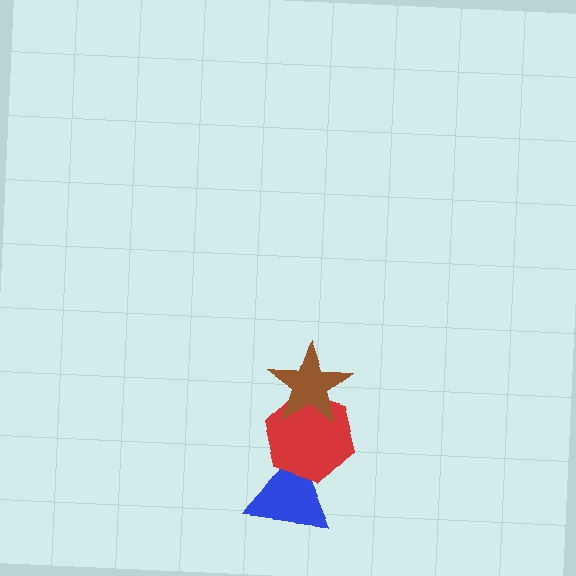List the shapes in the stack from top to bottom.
From top to bottom: the brown star, the red hexagon, the blue triangle.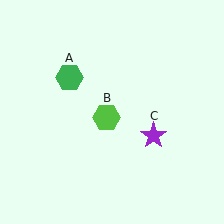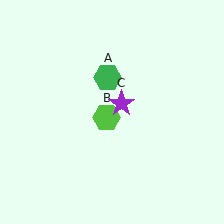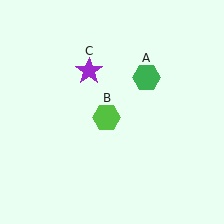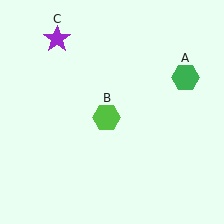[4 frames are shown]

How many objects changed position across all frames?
2 objects changed position: green hexagon (object A), purple star (object C).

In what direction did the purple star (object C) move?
The purple star (object C) moved up and to the left.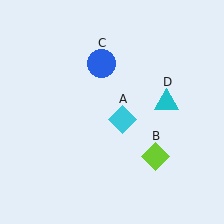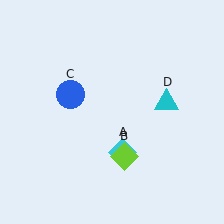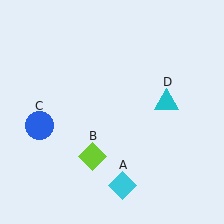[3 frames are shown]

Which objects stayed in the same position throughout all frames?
Cyan triangle (object D) remained stationary.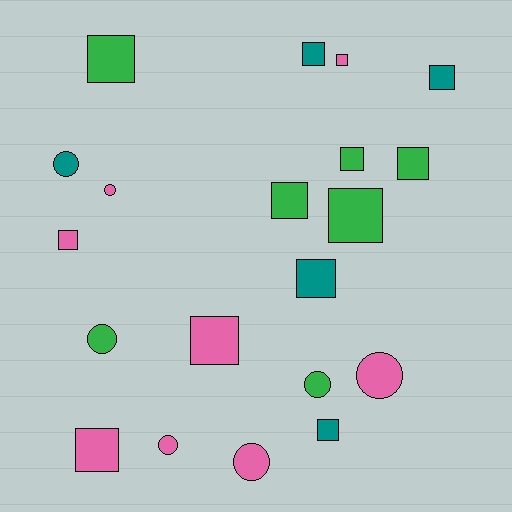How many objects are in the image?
There are 20 objects.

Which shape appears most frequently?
Square, with 13 objects.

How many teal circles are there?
There is 1 teal circle.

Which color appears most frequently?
Pink, with 8 objects.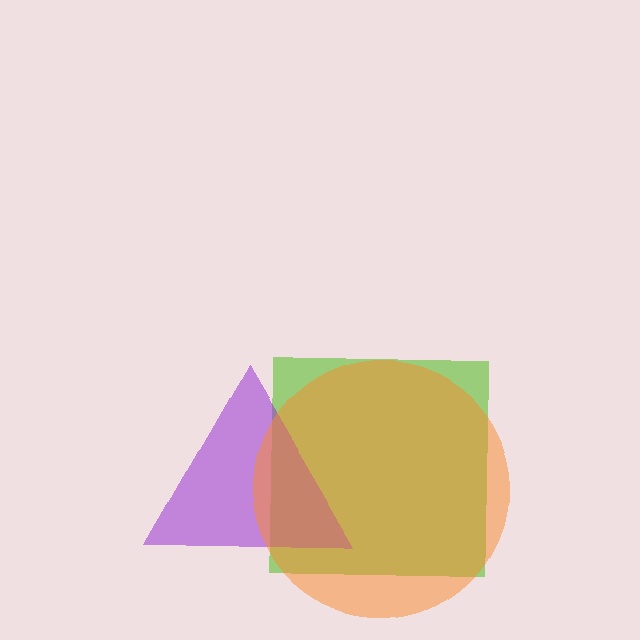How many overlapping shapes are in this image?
There are 3 overlapping shapes in the image.